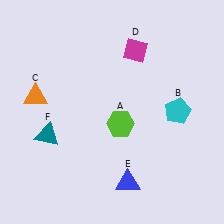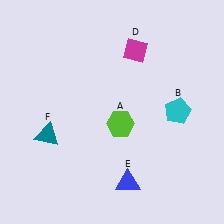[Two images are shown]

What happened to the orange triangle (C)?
The orange triangle (C) was removed in Image 2. It was in the top-left area of Image 1.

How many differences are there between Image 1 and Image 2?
There is 1 difference between the two images.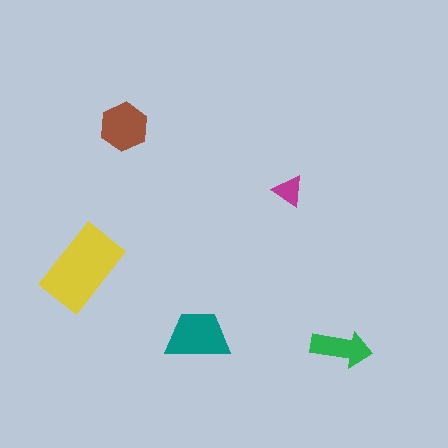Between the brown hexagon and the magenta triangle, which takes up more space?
The brown hexagon.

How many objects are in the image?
There are 5 objects in the image.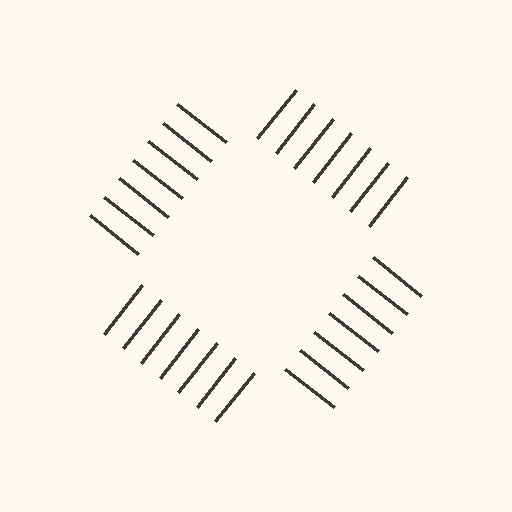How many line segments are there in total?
28 — 7 along each of the 4 edges.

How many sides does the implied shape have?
4 sides — the line-ends trace a square.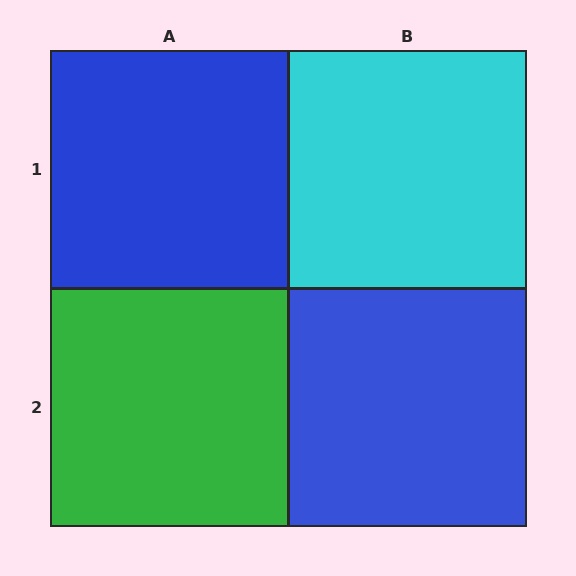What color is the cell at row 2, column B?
Blue.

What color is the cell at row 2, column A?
Green.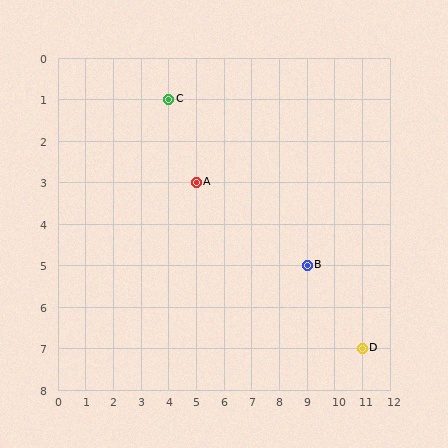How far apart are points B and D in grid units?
Points B and D are 2 columns and 2 rows apart (about 2.8 grid units diagonally).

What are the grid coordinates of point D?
Point D is at grid coordinates (11, 7).